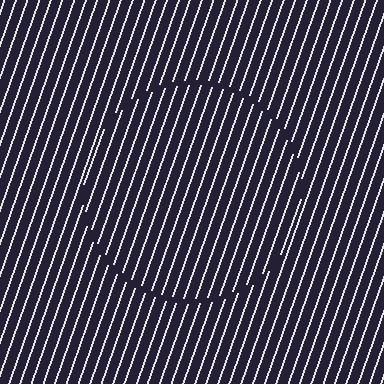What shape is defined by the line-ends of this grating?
An illusory circle. The interior of the shape contains the same grating, shifted by half a period — the contour is defined by the phase discontinuity where line-ends from the inner and outer gratings abut.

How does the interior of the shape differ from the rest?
The interior of the shape contains the same grating, shifted by half a period — the contour is defined by the phase discontinuity where line-ends from the inner and outer gratings abut.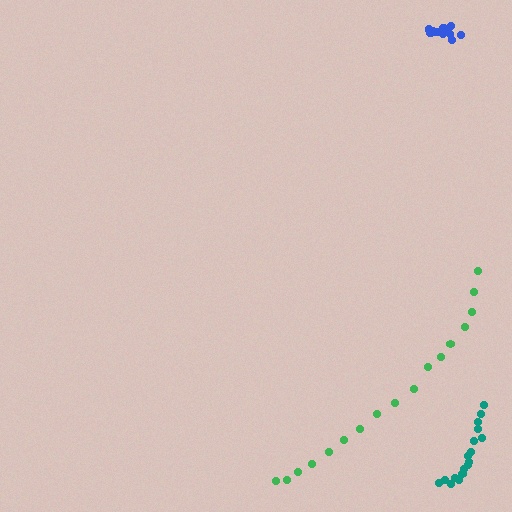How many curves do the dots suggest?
There are 3 distinct paths.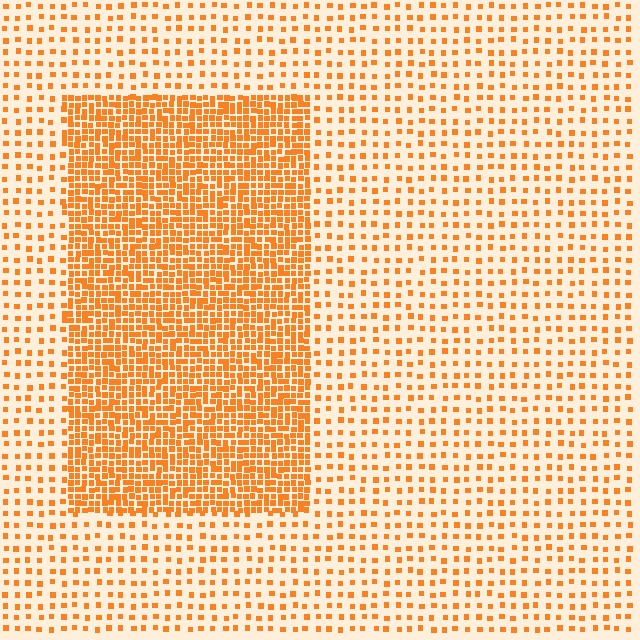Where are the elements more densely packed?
The elements are more densely packed inside the rectangle boundary.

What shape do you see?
I see a rectangle.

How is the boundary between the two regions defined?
The boundary is defined by a change in element density (approximately 2.9x ratio). All elements are the same color, size, and shape.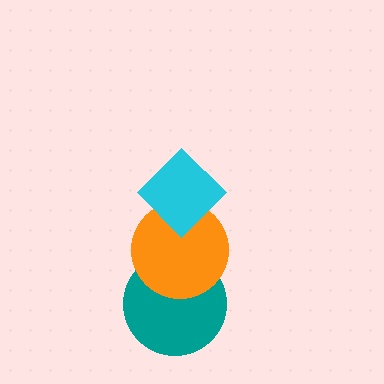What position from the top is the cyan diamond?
The cyan diamond is 1st from the top.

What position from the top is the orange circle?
The orange circle is 2nd from the top.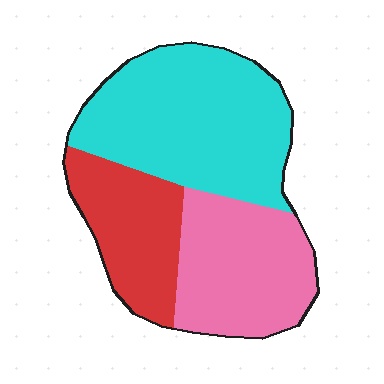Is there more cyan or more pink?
Cyan.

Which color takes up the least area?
Red, at roughly 25%.